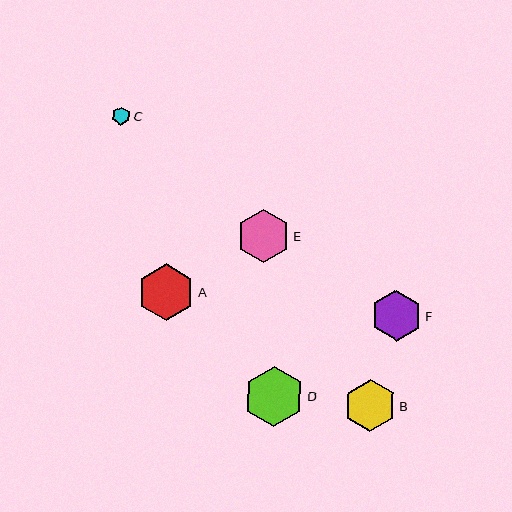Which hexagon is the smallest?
Hexagon C is the smallest with a size of approximately 18 pixels.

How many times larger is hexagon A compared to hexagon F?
Hexagon A is approximately 1.1 times the size of hexagon F.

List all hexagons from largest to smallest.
From largest to smallest: D, A, E, B, F, C.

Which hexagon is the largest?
Hexagon D is the largest with a size of approximately 60 pixels.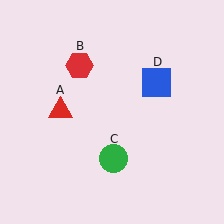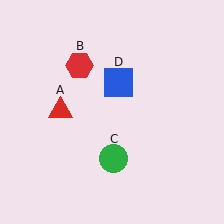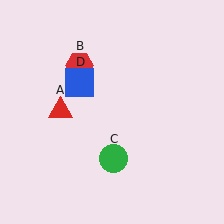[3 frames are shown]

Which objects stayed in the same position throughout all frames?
Red triangle (object A) and red hexagon (object B) and green circle (object C) remained stationary.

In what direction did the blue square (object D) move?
The blue square (object D) moved left.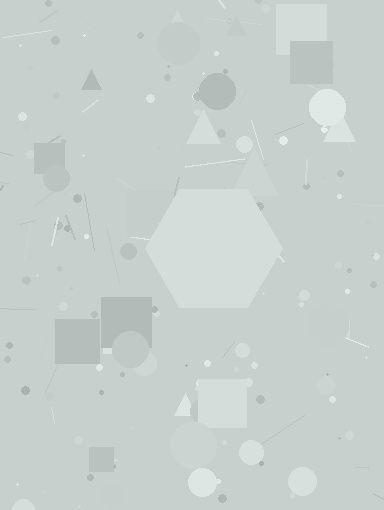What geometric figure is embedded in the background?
A hexagon is embedded in the background.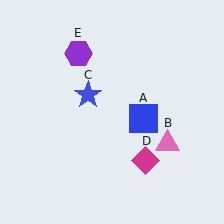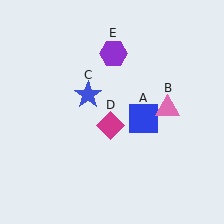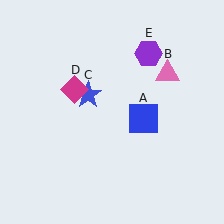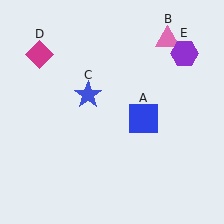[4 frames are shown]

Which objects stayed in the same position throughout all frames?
Blue square (object A) and blue star (object C) remained stationary.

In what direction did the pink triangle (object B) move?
The pink triangle (object B) moved up.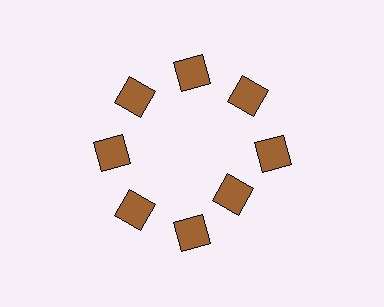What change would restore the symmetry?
The symmetry would be restored by moving it outward, back onto the ring so that all 8 squares sit at equal angles and equal distance from the center.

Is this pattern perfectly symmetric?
No. The 8 brown squares are arranged in a ring, but one element near the 4 o'clock position is pulled inward toward the center, breaking the 8-fold rotational symmetry.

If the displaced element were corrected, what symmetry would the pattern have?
It would have 8-fold rotational symmetry — the pattern would map onto itself every 45 degrees.